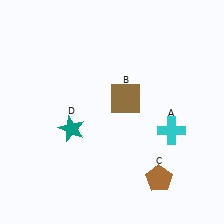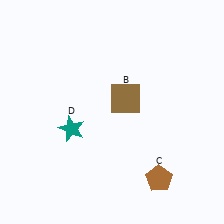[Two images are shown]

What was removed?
The cyan cross (A) was removed in Image 2.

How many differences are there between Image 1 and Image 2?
There is 1 difference between the two images.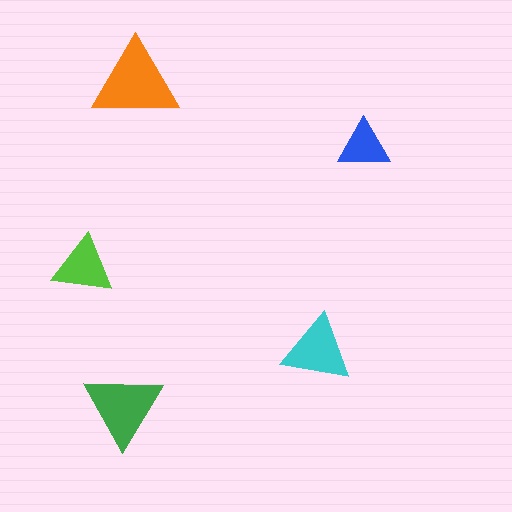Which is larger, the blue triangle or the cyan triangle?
The cyan one.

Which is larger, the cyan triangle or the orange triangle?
The orange one.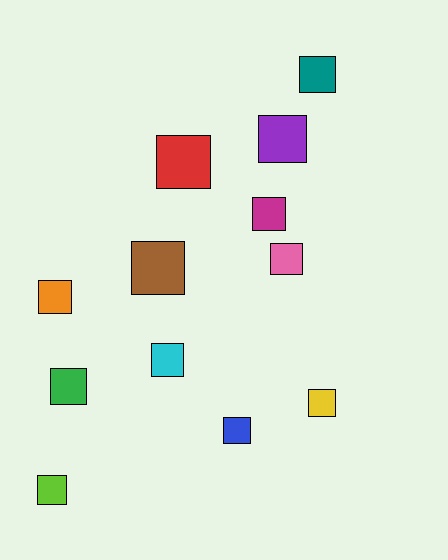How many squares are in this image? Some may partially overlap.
There are 12 squares.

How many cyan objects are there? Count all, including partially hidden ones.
There is 1 cyan object.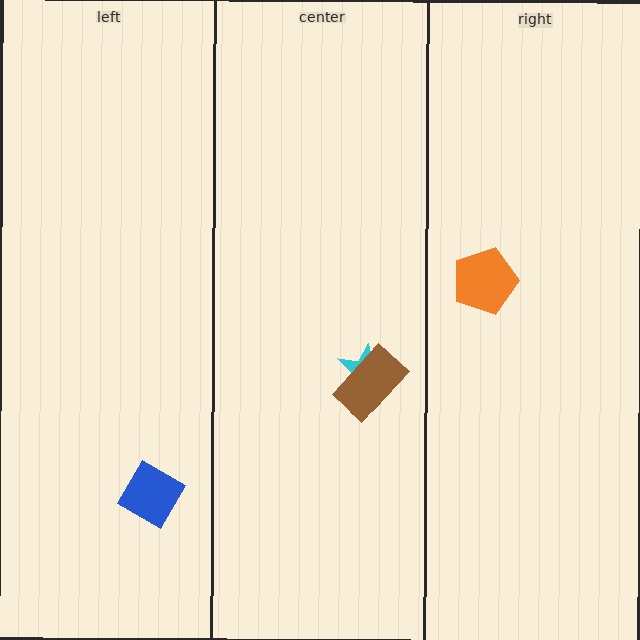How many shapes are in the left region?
1.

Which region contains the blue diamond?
The left region.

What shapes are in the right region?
The orange pentagon.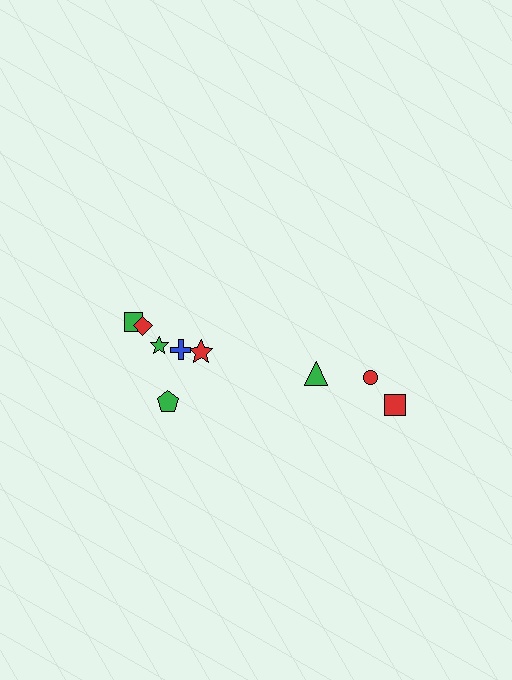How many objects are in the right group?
There are 3 objects.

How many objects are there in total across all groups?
There are 9 objects.